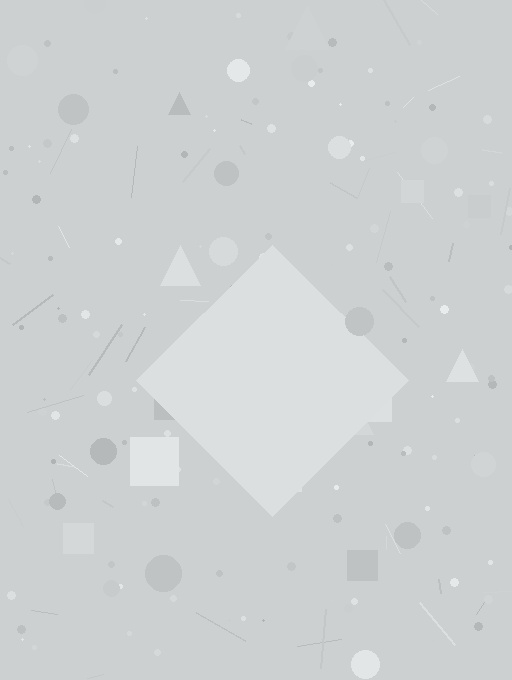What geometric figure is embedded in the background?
A diamond is embedded in the background.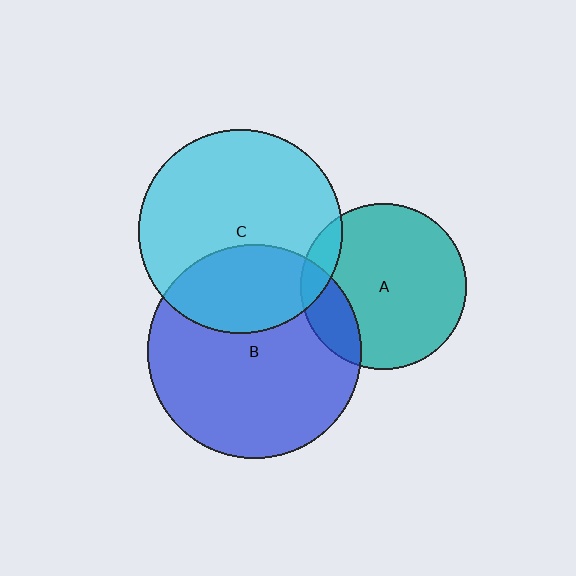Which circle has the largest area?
Circle B (blue).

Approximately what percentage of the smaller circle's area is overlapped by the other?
Approximately 10%.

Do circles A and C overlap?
Yes.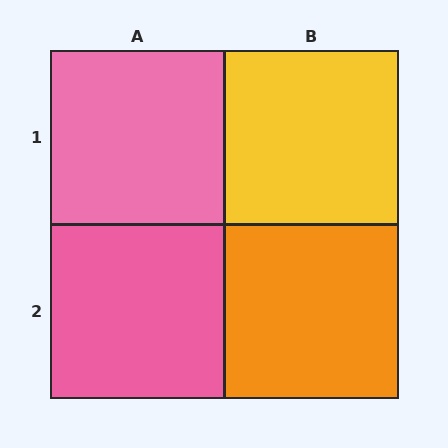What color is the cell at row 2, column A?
Pink.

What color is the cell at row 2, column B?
Orange.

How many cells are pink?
2 cells are pink.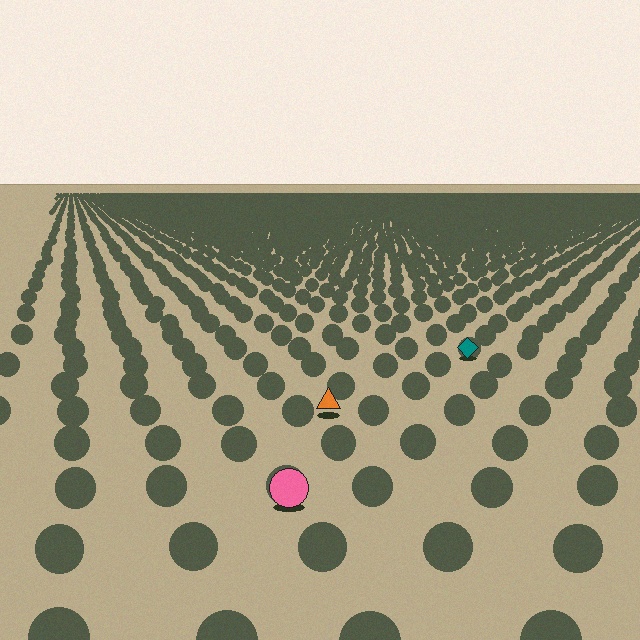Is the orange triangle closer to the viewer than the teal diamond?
Yes. The orange triangle is closer — you can tell from the texture gradient: the ground texture is coarser near it.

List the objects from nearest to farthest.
From nearest to farthest: the pink circle, the orange triangle, the teal diamond.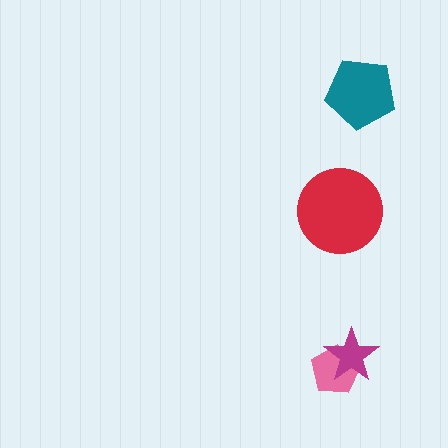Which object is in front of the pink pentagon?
The magenta star is in front of the pink pentagon.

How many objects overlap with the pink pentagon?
1 object overlaps with the pink pentagon.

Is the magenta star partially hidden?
No, no other shape covers it.